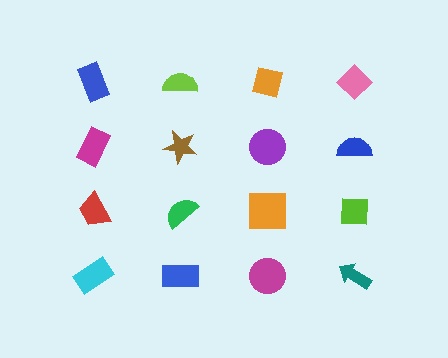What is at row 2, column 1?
A magenta rectangle.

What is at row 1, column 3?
An orange square.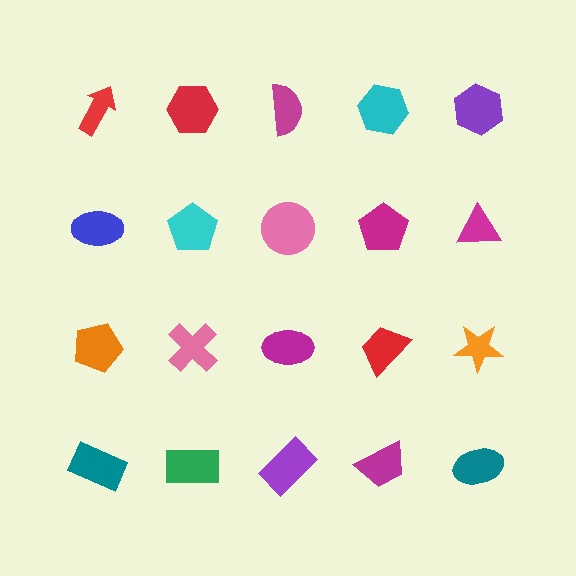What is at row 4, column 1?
A teal rectangle.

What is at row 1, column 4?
A cyan hexagon.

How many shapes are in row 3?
5 shapes.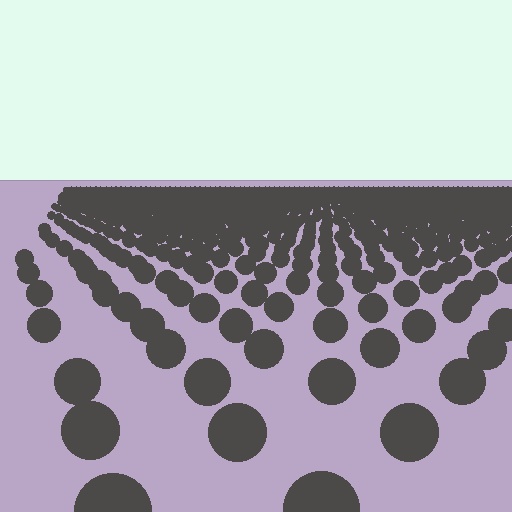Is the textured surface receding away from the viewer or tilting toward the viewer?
The surface is receding away from the viewer. Texture elements get smaller and denser toward the top.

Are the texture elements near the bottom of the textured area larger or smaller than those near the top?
Larger. Near the bottom, elements are closer to the viewer and appear at a bigger on-screen size.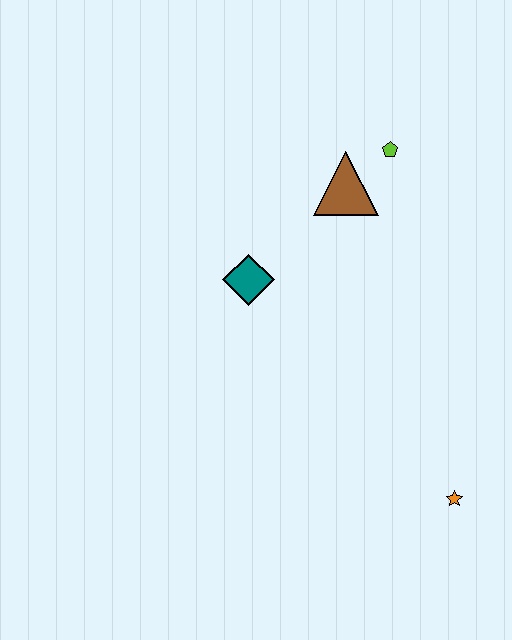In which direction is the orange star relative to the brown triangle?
The orange star is below the brown triangle.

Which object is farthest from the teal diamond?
The orange star is farthest from the teal diamond.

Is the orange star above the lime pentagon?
No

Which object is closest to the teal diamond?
The brown triangle is closest to the teal diamond.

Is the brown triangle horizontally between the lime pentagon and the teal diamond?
Yes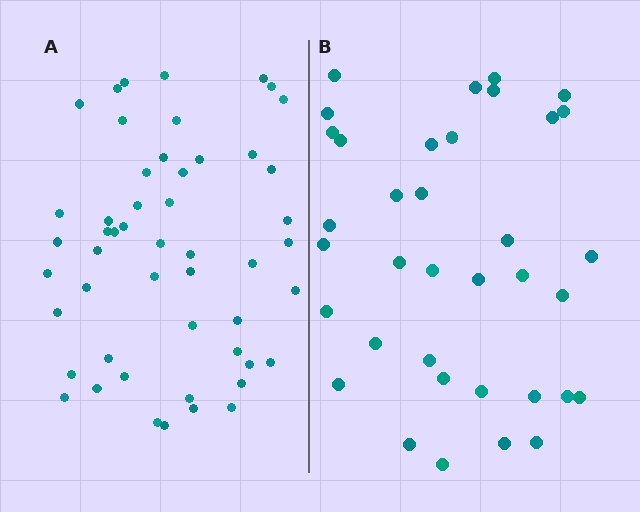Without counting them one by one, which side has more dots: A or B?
Region A (the left region) has more dots.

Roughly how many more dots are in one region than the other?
Region A has approximately 15 more dots than region B.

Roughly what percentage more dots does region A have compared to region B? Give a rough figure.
About 40% more.